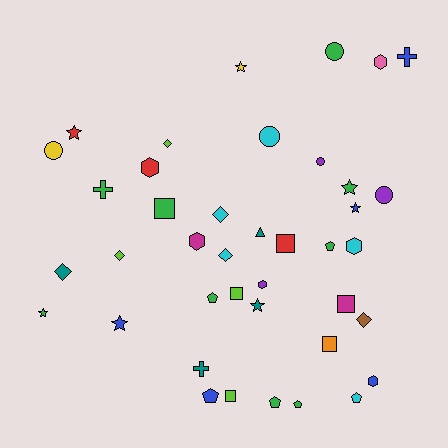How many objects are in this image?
There are 40 objects.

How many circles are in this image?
There are 5 circles.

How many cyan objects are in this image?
There are 5 cyan objects.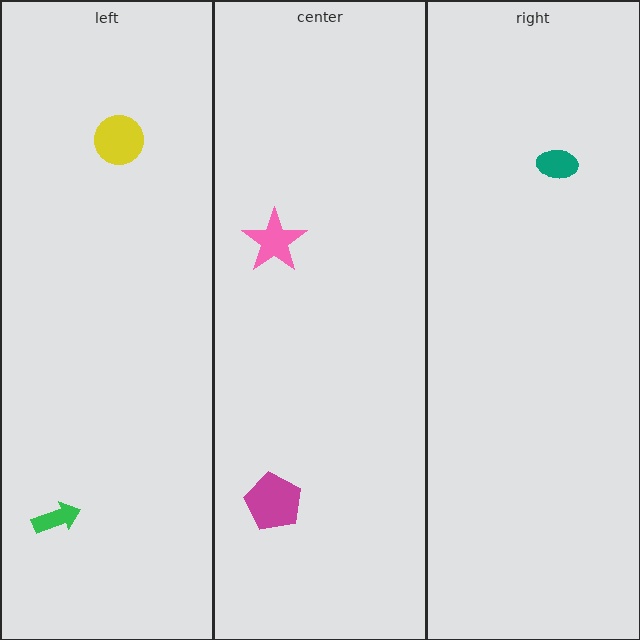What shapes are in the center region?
The pink star, the magenta pentagon.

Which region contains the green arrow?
The left region.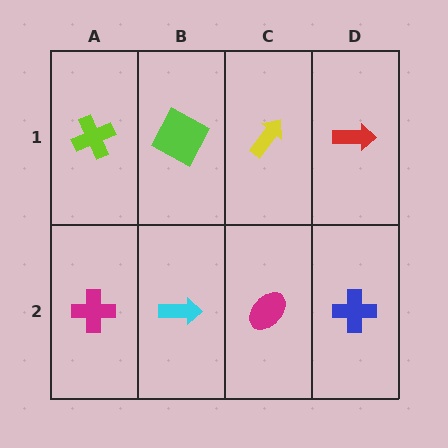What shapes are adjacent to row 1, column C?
A magenta ellipse (row 2, column C), a lime square (row 1, column B), a red arrow (row 1, column D).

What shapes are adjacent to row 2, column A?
A lime cross (row 1, column A), a cyan arrow (row 2, column B).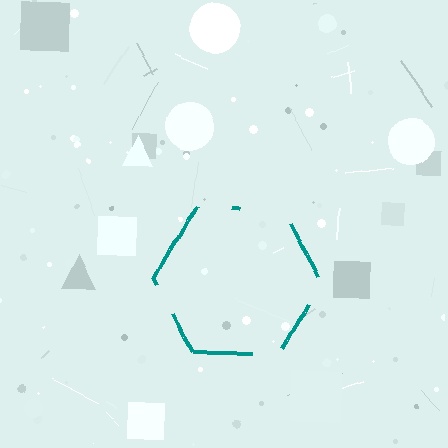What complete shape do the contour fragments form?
The contour fragments form a hexagon.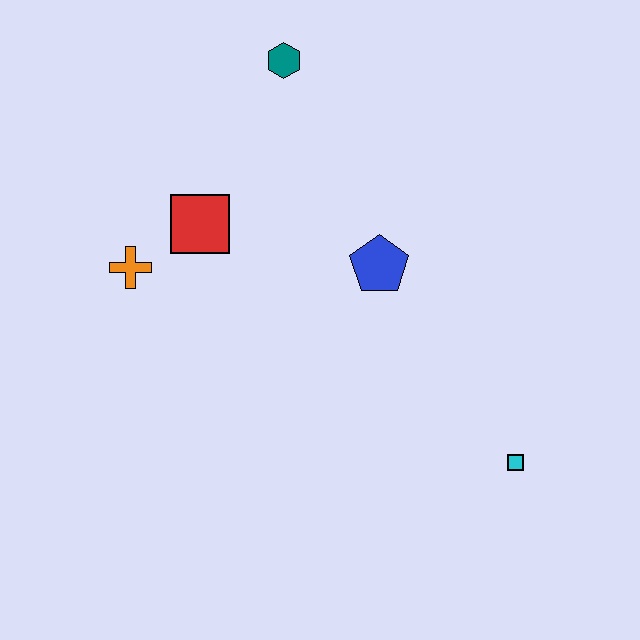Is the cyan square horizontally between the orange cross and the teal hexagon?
No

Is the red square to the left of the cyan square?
Yes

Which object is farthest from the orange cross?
The cyan square is farthest from the orange cross.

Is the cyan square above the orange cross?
No